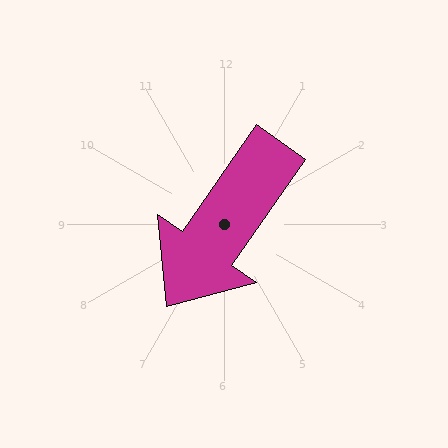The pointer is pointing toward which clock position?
Roughly 7 o'clock.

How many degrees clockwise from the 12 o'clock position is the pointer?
Approximately 215 degrees.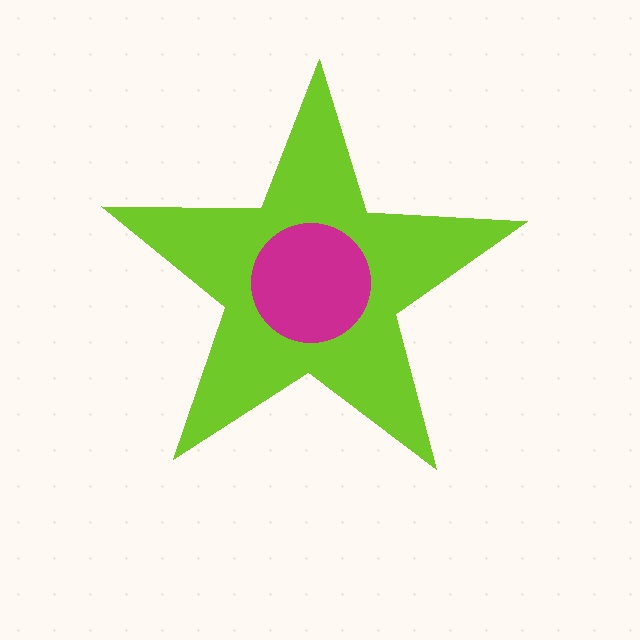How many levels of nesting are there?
2.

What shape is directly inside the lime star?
The magenta circle.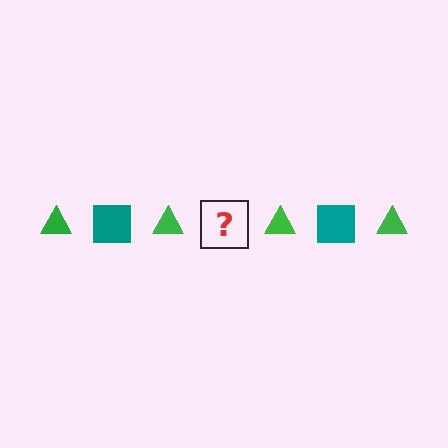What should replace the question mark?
The question mark should be replaced with a teal square.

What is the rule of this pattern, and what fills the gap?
The rule is that the pattern alternates between green triangle and teal square. The gap should be filled with a teal square.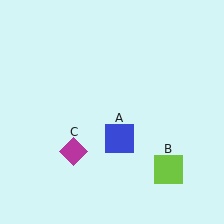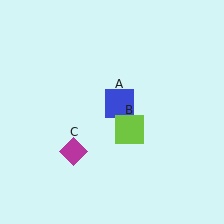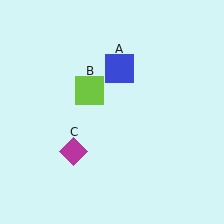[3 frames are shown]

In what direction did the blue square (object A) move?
The blue square (object A) moved up.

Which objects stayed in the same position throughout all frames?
Magenta diamond (object C) remained stationary.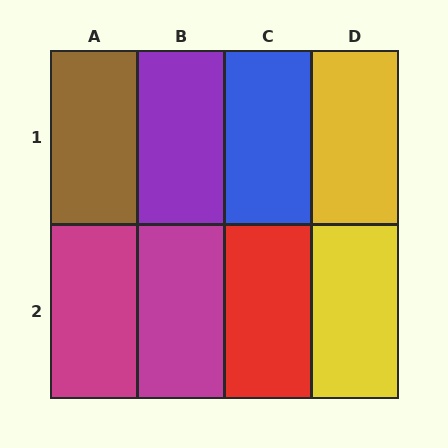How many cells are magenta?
2 cells are magenta.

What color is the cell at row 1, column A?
Brown.